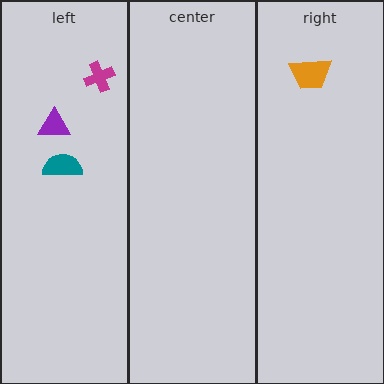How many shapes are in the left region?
3.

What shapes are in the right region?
The orange trapezoid.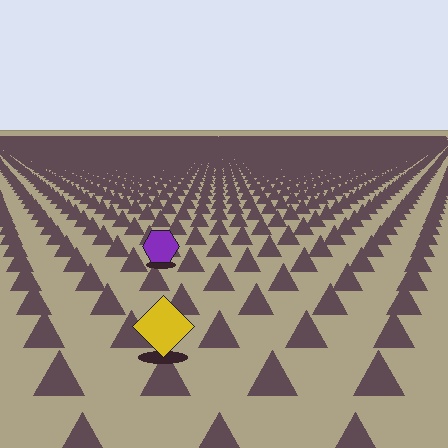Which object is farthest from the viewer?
The purple hexagon is farthest from the viewer. It appears smaller and the ground texture around it is denser.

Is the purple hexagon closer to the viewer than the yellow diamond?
No. The yellow diamond is closer — you can tell from the texture gradient: the ground texture is coarser near it.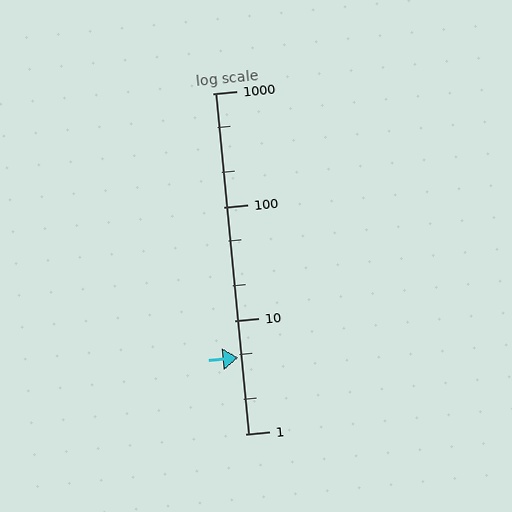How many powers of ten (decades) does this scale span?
The scale spans 3 decades, from 1 to 1000.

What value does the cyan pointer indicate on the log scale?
The pointer indicates approximately 4.7.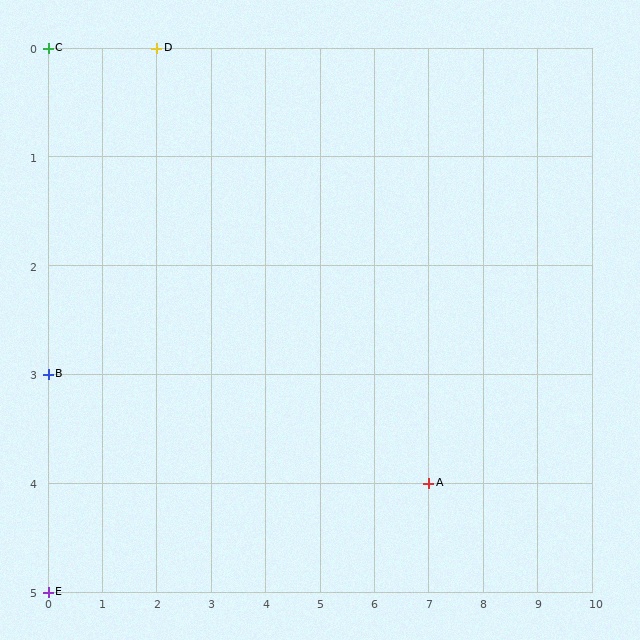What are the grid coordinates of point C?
Point C is at grid coordinates (0, 0).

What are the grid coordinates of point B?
Point B is at grid coordinates (0, 3).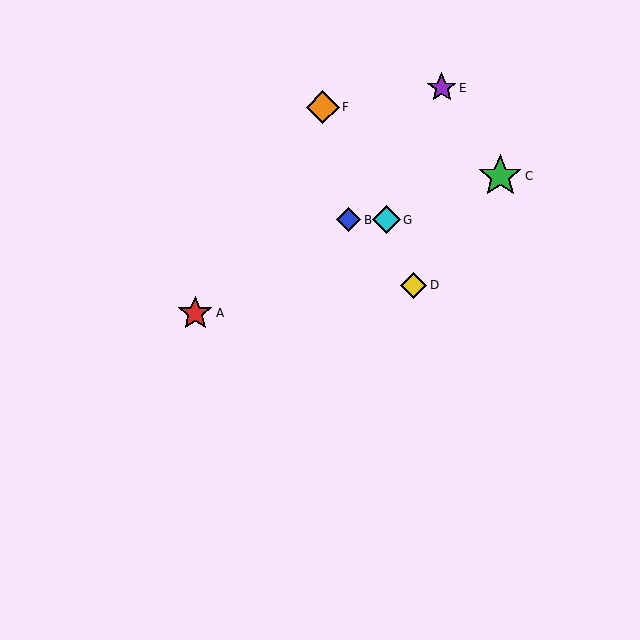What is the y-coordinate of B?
Object B is at y≈220.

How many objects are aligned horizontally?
2 objects (B, G) are aligned horizontally.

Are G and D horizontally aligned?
No, G is at y≈220 and D is at y≈285.